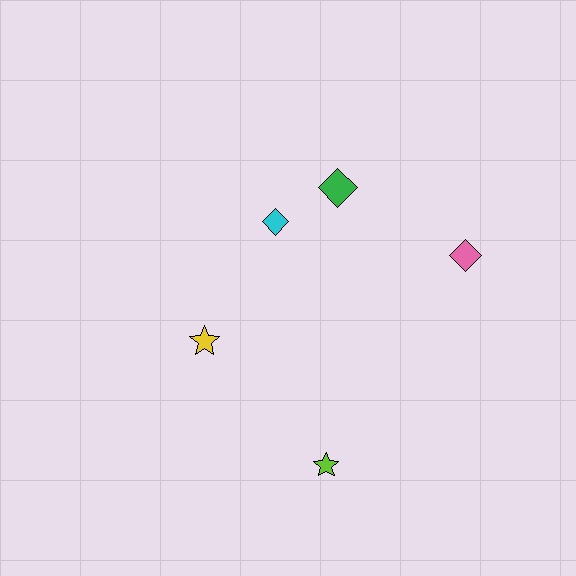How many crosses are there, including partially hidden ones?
There are no crosses.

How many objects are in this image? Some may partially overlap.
There are 5 objects.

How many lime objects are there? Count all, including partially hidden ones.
There is 1 lime object.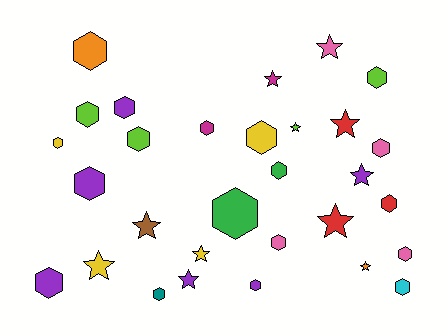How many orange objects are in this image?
There are 2 orange objects.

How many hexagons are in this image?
There are 19 hexagons.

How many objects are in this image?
There are 30 objects.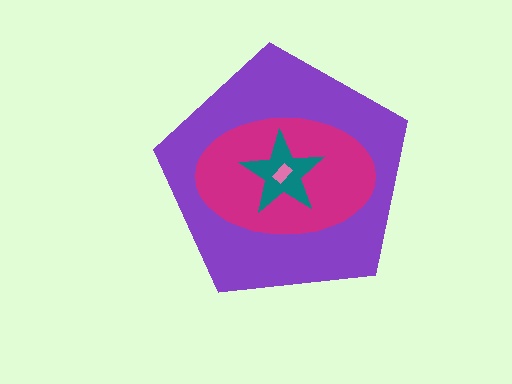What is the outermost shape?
The purple pentagon.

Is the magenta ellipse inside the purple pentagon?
Yes.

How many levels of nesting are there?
4.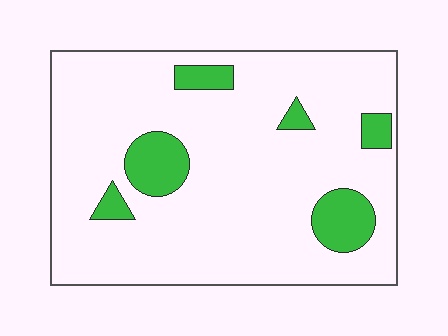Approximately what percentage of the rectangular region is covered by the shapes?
Approximately 15%.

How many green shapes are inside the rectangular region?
6.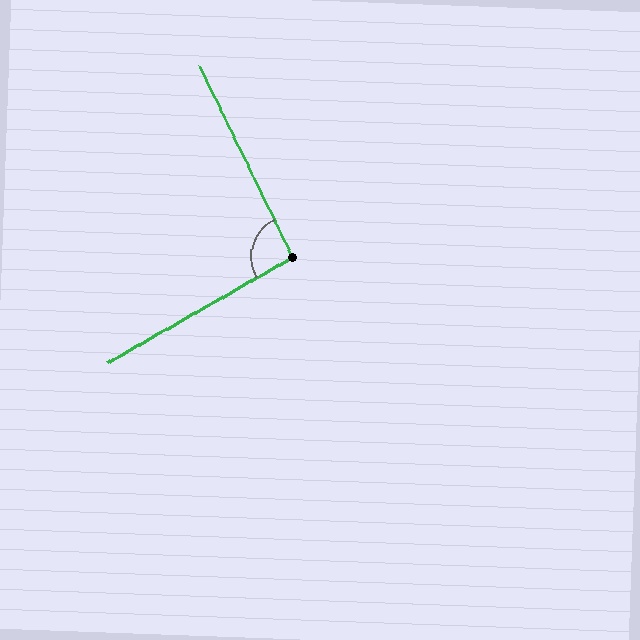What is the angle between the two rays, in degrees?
Approximately 94 degrees.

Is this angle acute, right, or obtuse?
It is approximately a right angle.